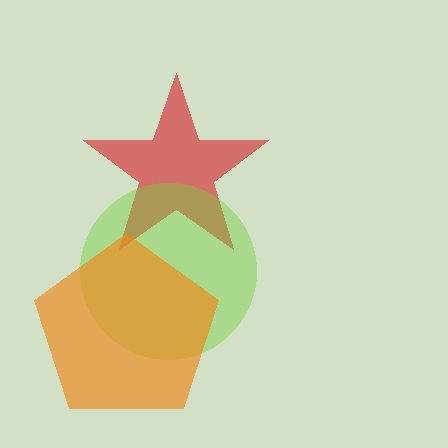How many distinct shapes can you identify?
There are 3 distinct shapes: a red star, a lime circle, an orange pentagon.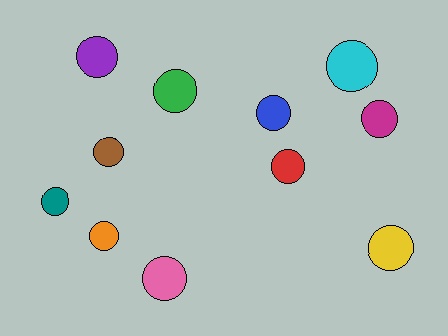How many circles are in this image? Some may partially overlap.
There are 11 circles.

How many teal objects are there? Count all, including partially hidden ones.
There is 1 teal object.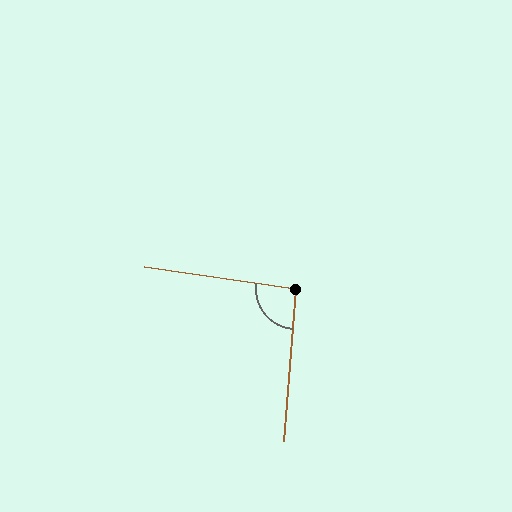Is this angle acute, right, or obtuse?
It is approximately a right angle.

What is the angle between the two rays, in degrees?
Approximately 93 degrees.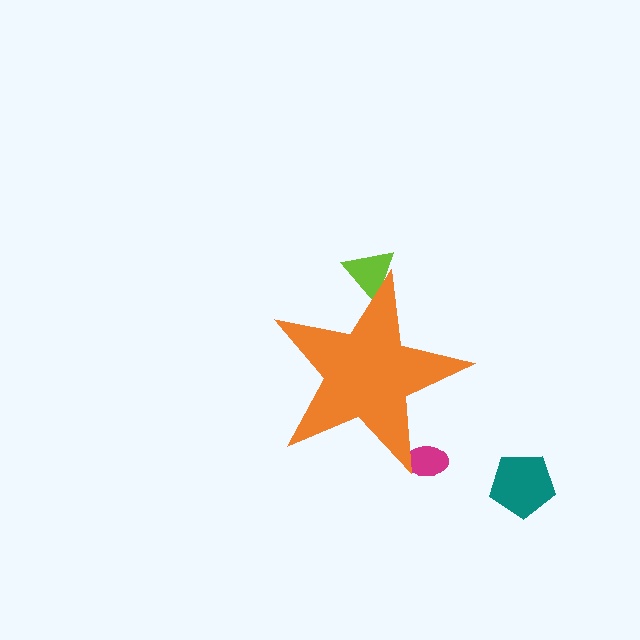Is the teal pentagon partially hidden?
No, the teal pentagon is fully visible.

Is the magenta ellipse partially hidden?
Yes, the magenta ellipse is partially hidden behind the orange star.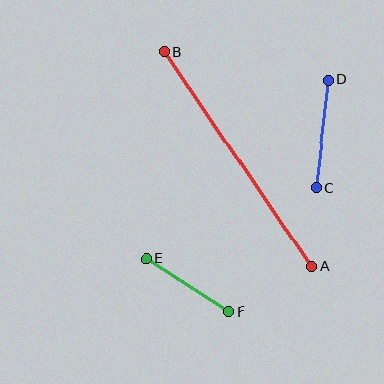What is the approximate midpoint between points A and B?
The midpoint is at approximately (238, 159) pixels.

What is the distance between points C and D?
The distance is approximately 108 pixels.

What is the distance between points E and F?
The distance is approximately 98 pixels.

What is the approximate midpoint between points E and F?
The midpoint is at approximately (187, 285) pixels.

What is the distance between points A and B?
The distance is approximately 260 pixels.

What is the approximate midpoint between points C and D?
The midpoint is at approximately (322, 134) pixels.